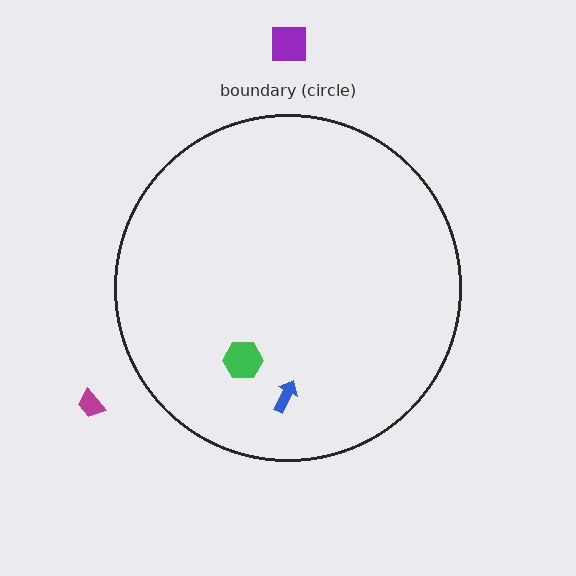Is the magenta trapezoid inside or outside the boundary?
Outside.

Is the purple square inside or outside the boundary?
Outside.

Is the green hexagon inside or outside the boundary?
Inside.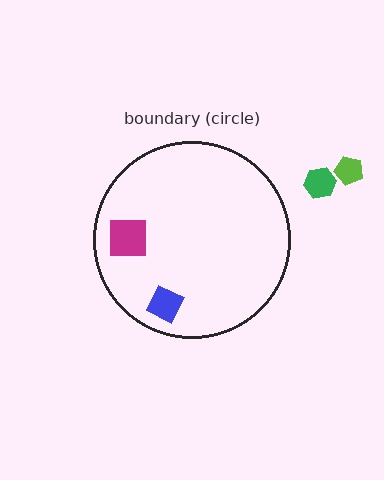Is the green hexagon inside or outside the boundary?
Outside.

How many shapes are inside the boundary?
2 inside, 2 outside.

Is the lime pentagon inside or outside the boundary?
Outside.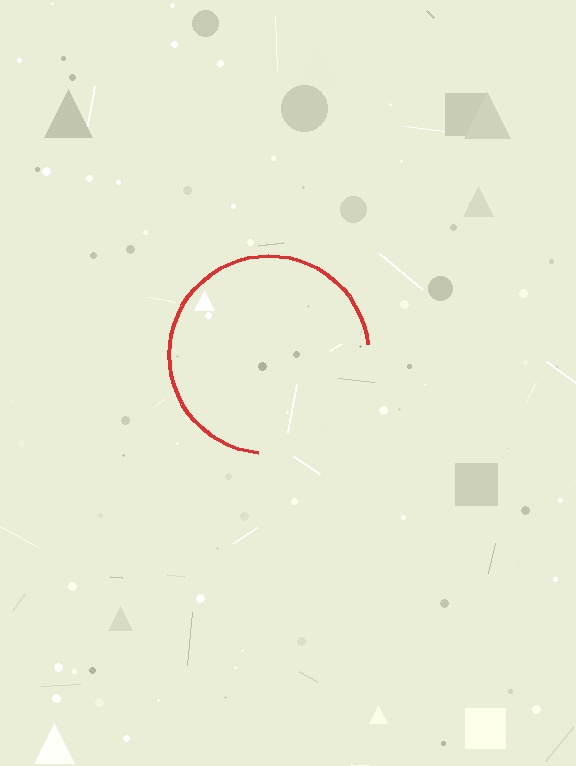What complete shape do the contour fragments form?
The contour fragments form a circle.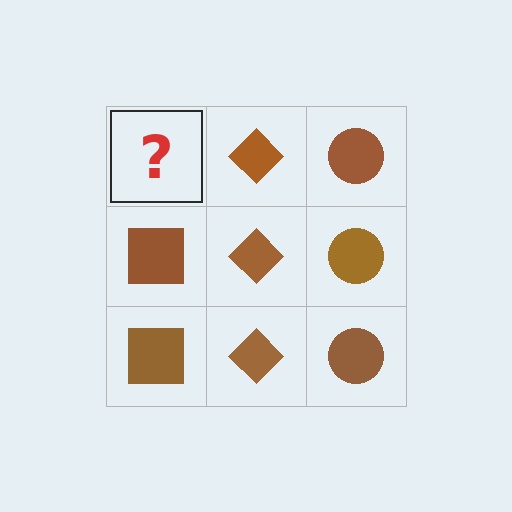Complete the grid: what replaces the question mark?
The question mark should be replaced with a brown square.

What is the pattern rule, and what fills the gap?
The rule is that each column has a consistent shape. The gap should be filled with a brown square.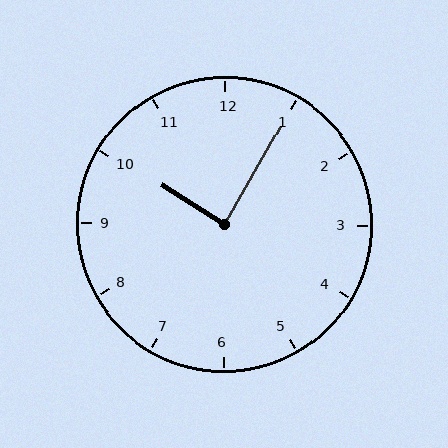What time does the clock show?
10:05.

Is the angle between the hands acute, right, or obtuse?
It is right.